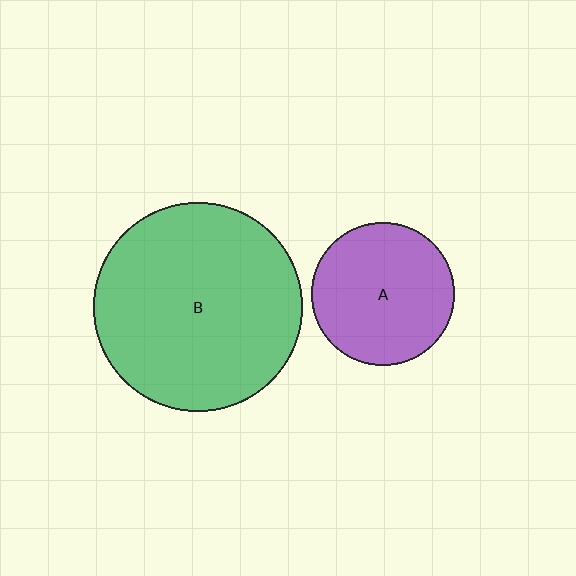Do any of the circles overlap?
No, none of the circles overlap.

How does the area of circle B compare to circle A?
Approximately 2.1 times.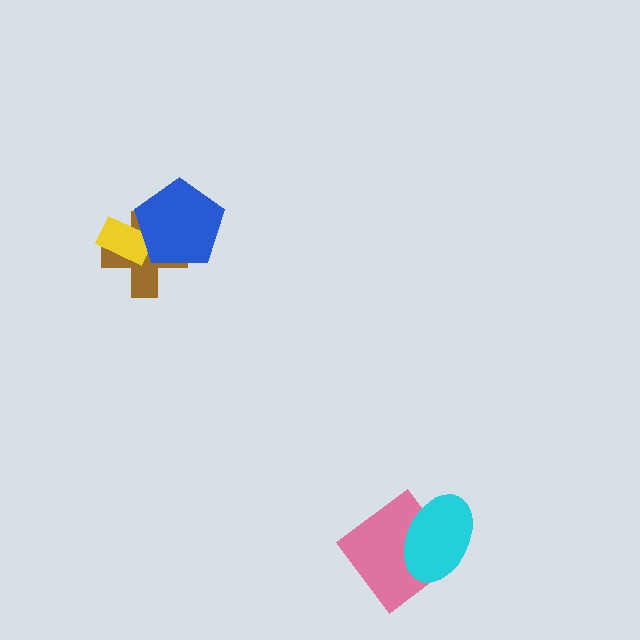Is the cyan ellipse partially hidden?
No, no other shape covers it.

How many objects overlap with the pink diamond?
1 object overlaps with the pink diamond.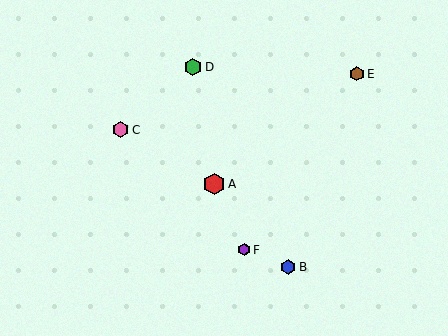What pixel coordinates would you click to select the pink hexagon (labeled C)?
Click at (121, 130) to select the pink hexagon C.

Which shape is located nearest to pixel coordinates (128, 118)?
The pink hexagon (labeled C) at (121, 130) is nearest to that location.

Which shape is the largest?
The red hexagon (labeled A) is the largest.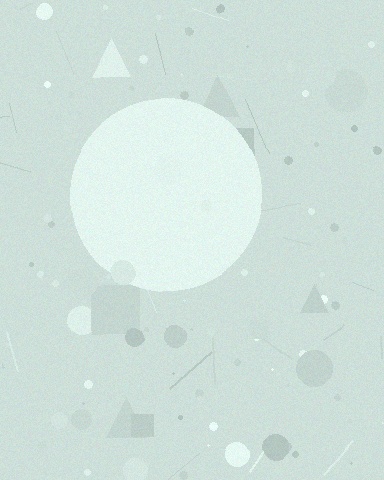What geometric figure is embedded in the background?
A circle is embedded in the background.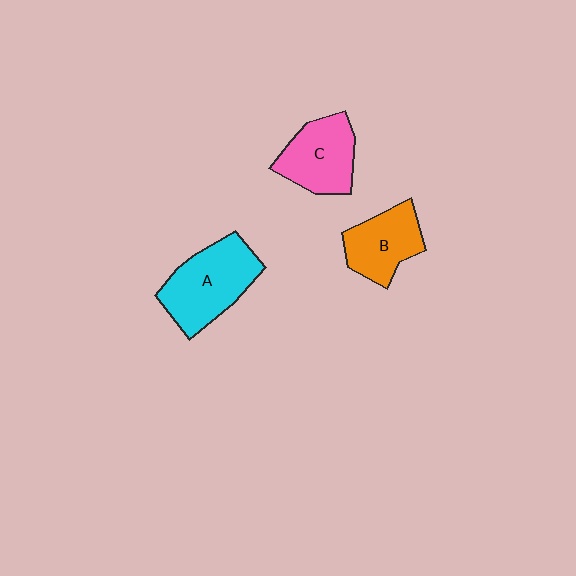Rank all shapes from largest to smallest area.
From largest to smallest: A (cyan), C (pink), B (orange).